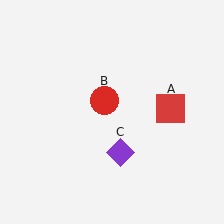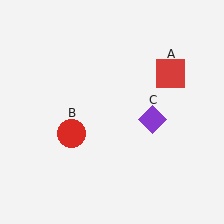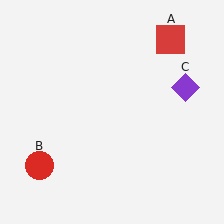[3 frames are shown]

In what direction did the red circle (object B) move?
The red circle (object B) moved down and to the left.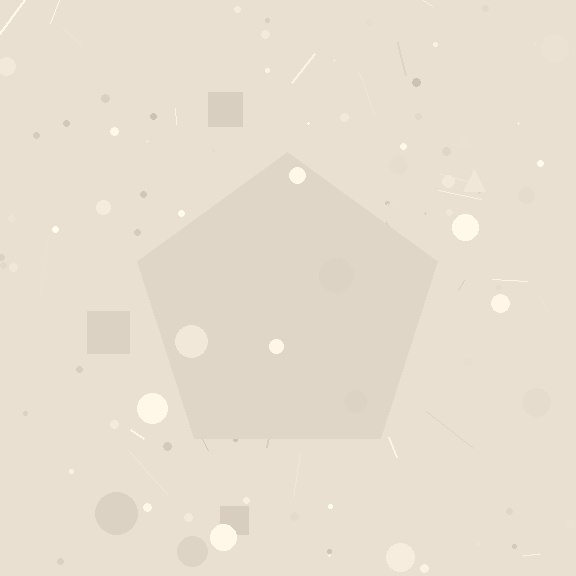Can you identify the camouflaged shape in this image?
The camouflaged shape is a pentagon.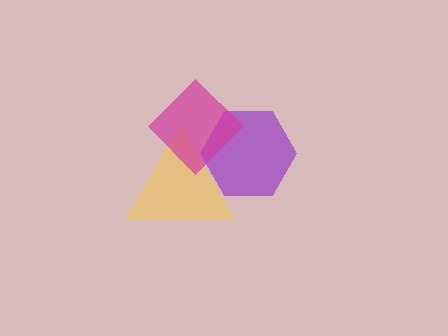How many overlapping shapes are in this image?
There are 3 overlapping shapes in the image.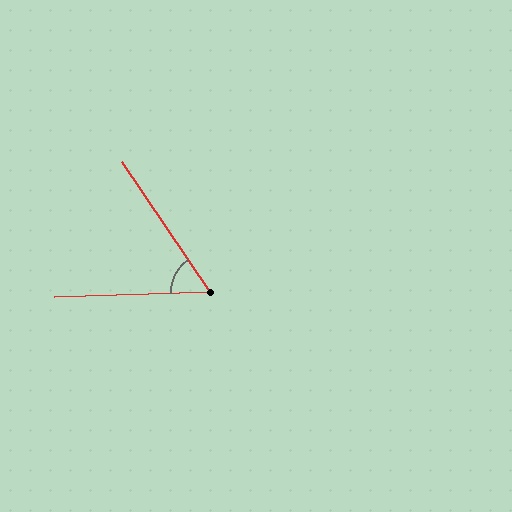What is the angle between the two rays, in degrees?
Approximately 58 degrees.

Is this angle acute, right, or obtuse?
It is acute.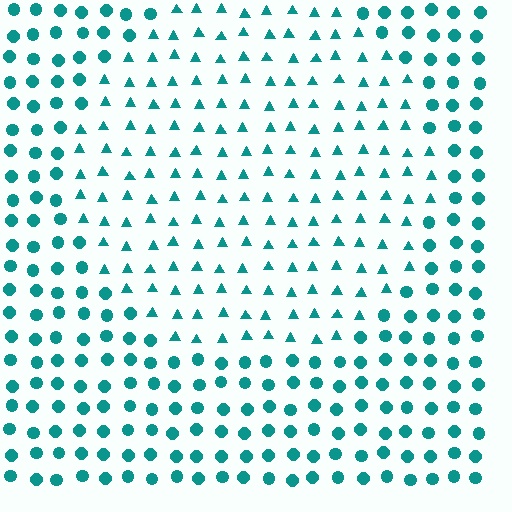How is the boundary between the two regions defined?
The boundary is defined by a change in element shape: triangles inside vs. circles outside. All elements share the same color and spacing.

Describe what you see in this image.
The image is filled with small teal elements arranged in a uniform grid. A circle-shaped region contains triangles, while the surrounding area contains circles. The boundary is defined purely by the change in element shape.